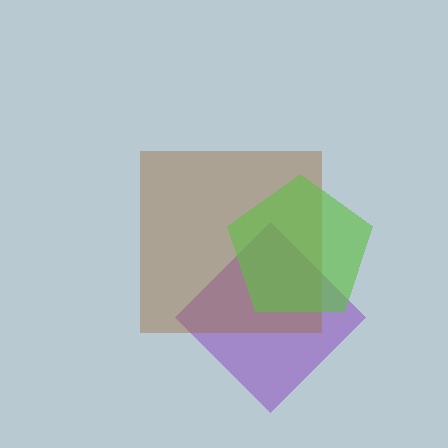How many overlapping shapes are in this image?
There are 3 overlapping shapes in the image.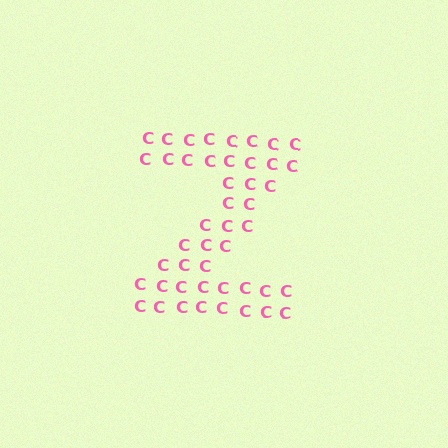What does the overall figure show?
The overall figure shows the letter Z.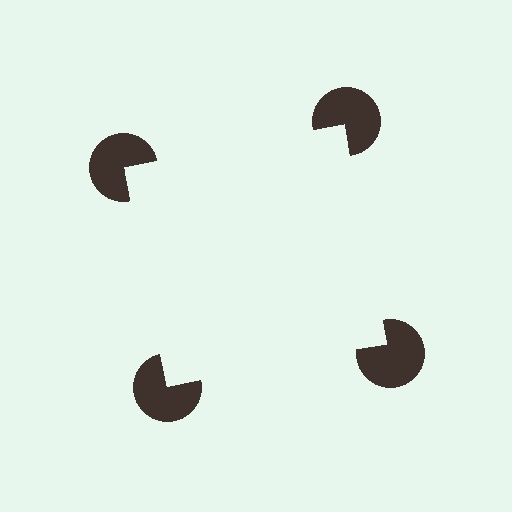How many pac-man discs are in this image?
There are 4 — one at each vertex of the illusory square.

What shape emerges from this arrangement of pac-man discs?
An illusory square — its edges are inferred from the aligned wedge cuts in the pac-man discs, not physically drawn.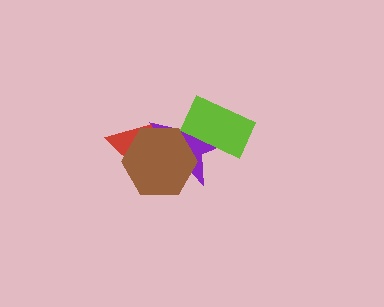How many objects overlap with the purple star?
3 objects overlap with the purple star.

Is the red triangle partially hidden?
Yes, it is partially covered by another shape.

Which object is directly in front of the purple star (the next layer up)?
The lime rectangle is directly in front of the purple star.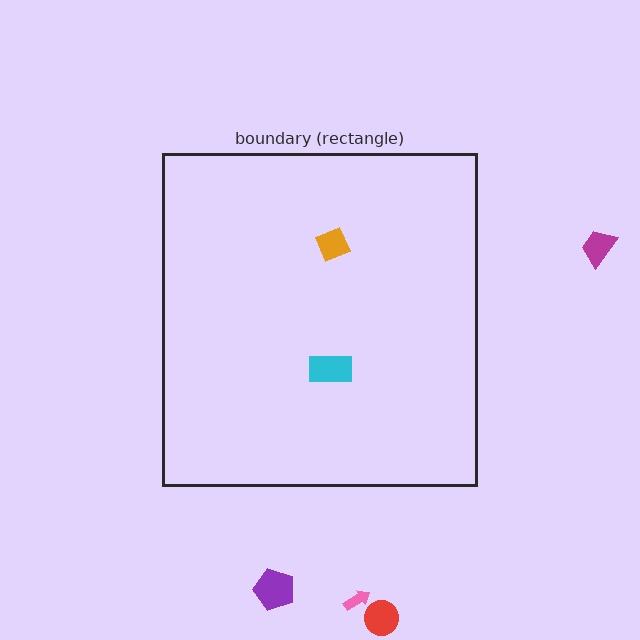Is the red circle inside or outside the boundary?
Outside.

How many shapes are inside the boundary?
2 inside, 4 outside.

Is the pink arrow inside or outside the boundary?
Outside.